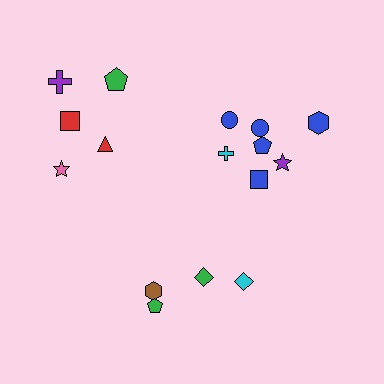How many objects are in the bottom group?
There are 4 objects.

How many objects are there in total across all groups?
There are 16 objects.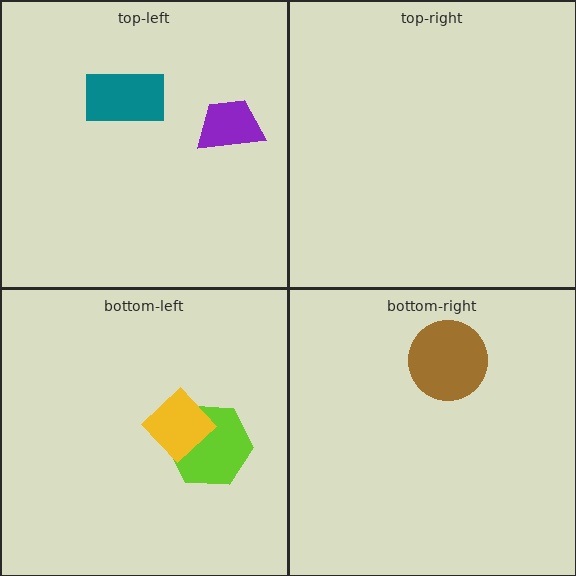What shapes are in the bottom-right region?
The brown circle.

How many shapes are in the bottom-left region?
2.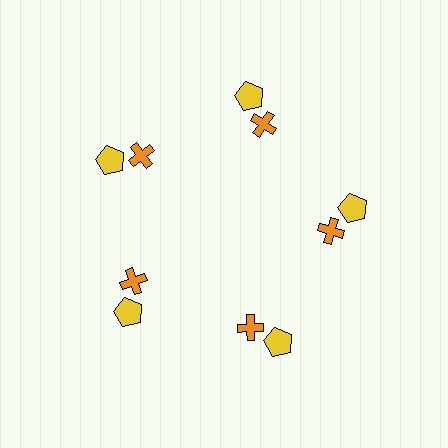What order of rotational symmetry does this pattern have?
This pattern has 5-fold rotational symmetry.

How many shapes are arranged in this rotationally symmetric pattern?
There are 10 shapes, arranged in 5 groups of 2.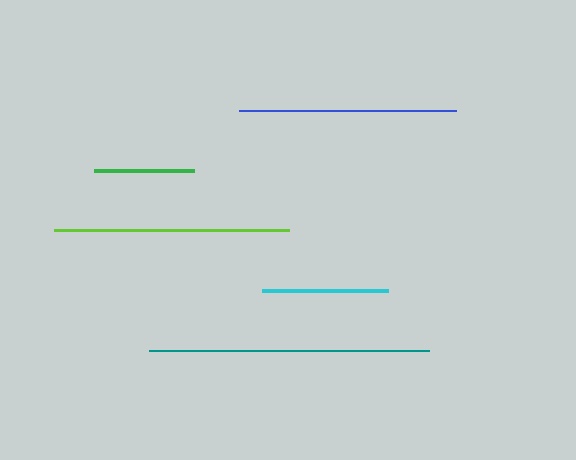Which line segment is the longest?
The teal line is the longest at approximately 281 pixels.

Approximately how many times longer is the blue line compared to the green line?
The blue line is approximately 2.2 times the length of the green line.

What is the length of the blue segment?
The blue segment is approximately 216 pixels long.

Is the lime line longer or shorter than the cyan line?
The lime line is longer than the cyan line.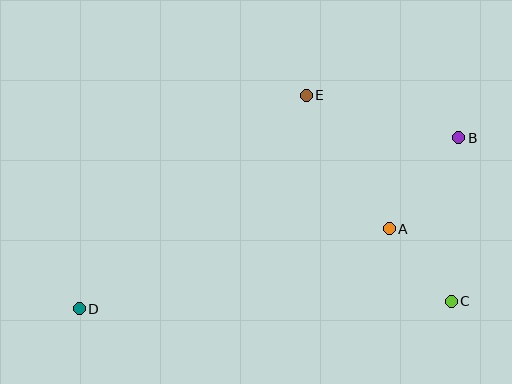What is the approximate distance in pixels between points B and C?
The distance between B and C is approximately 164 pixels.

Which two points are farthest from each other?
Points B and D are farthest from each other.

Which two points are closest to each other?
Points A and C are closest to each other.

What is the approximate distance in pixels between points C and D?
The distance between C and D is approximately 372 pixels.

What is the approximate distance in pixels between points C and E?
The distance between C and E is approximately 252 pixels.